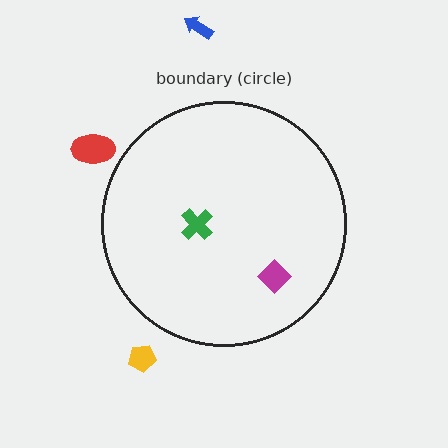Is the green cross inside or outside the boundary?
Inside.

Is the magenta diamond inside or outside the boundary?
Inside.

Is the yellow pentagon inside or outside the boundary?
Outside.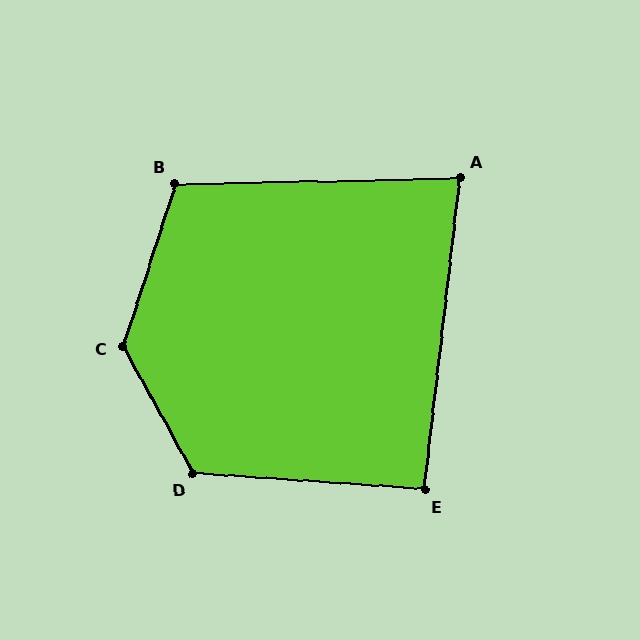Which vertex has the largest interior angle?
C, at approximately 133 degrees.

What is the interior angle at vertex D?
Approximately 123 degrees (obtuse).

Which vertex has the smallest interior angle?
A, at approximately 82 degrees.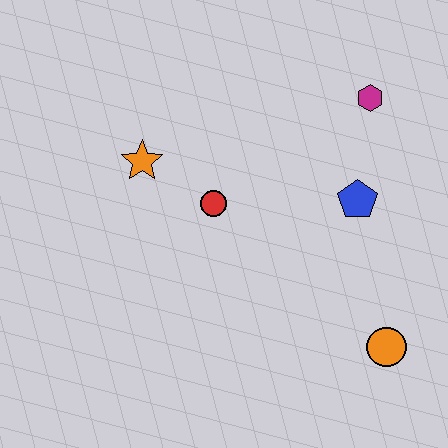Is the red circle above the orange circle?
Yes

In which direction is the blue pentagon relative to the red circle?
The blue pentagon is to the right of the red circle.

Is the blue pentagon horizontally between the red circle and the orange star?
No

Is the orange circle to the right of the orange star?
Yes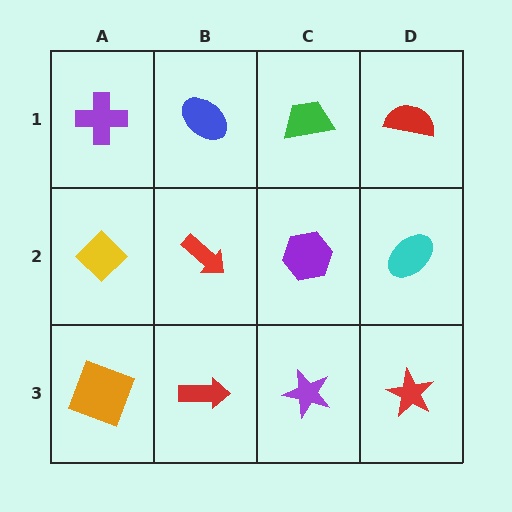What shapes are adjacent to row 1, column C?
A purple hexagon (row 2, column C), a blue ellipse (row 1, column B), a red semicircle (row 1, column D).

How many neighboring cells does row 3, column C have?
3.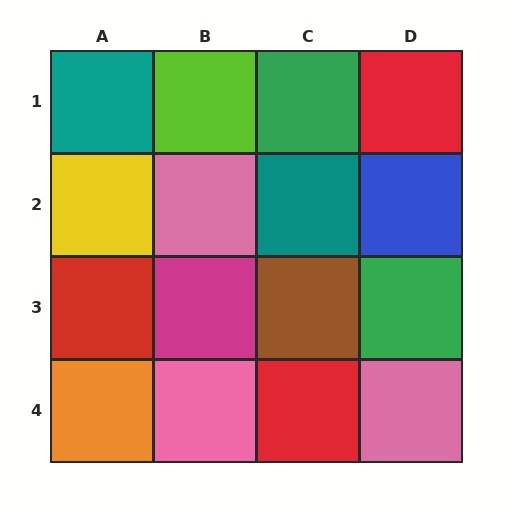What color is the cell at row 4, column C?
Red.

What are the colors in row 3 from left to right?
Red, magenta, brown, green.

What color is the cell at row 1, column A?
Teal.